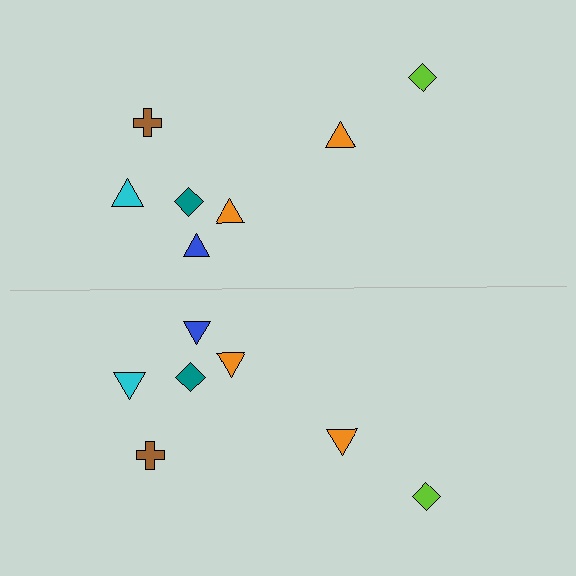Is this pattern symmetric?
Yes, this pattern has bilateral (reflection) symmetry.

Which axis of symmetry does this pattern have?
The pattern has a horizontal axis of symmetry running through the center of the image.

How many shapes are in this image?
There are 14 shapes in this image.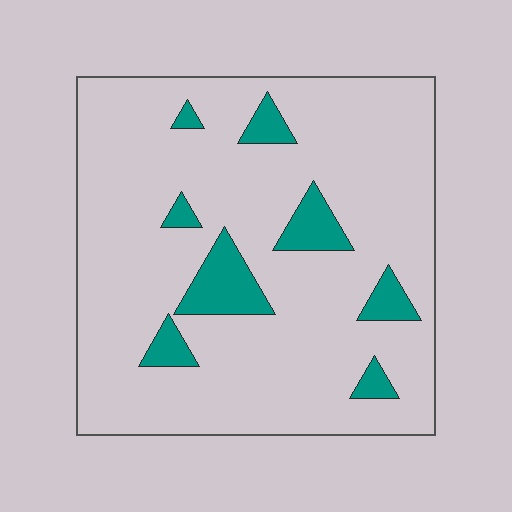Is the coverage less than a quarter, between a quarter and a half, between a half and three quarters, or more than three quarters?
Less than a quarter.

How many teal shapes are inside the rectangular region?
8.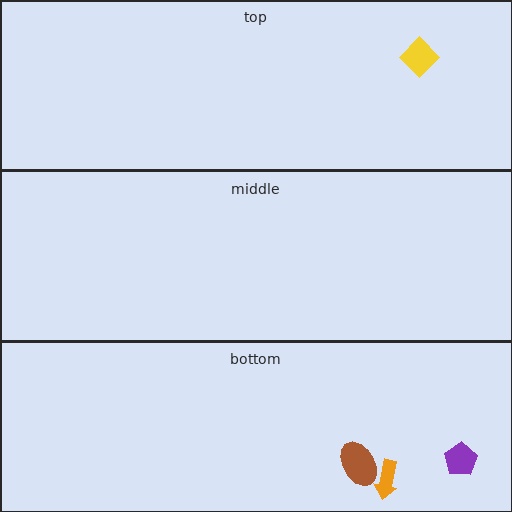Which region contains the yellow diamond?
The top region.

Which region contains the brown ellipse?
The bottom region.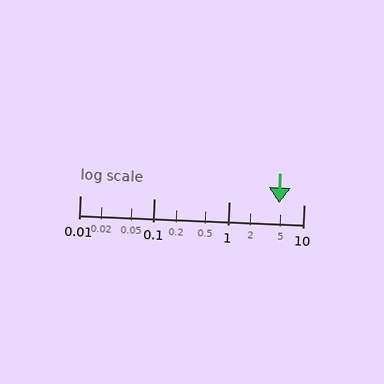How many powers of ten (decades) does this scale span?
The scale spans 3 decades, from 0.01 to 10.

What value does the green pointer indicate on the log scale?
The pointer indicates approximately 4.7.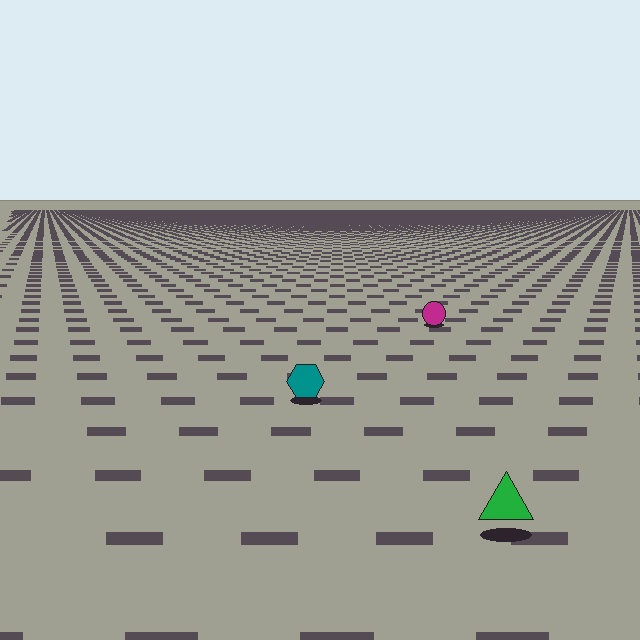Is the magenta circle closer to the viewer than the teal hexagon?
No. The teal hexagon is closer — you can tell from the texture gradient: the ground texture is coarser near it.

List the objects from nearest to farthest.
From nearest to farthest: the green triangle, the teal hexagon, the magenta circle.